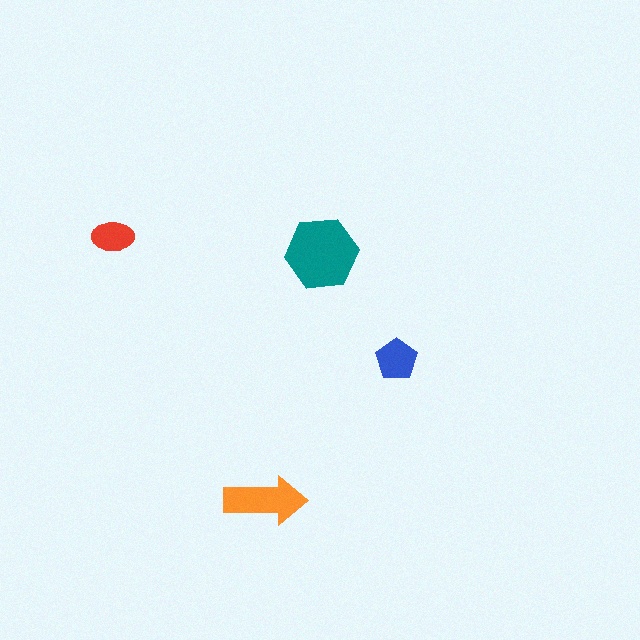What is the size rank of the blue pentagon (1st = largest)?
3rd.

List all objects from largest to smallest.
The teal hexagon, the orange arrow, the blue pentagon, the red ellipse.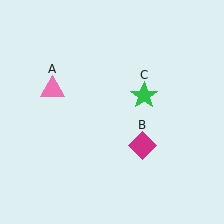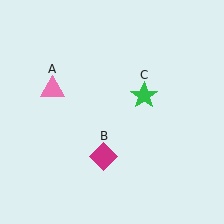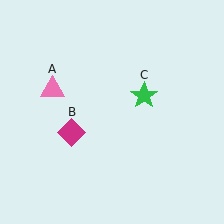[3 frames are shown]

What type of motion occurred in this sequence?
The magenta diamond (object B) rotated clockwise around the center of the scene.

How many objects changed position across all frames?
1 object changed position: magenta diamond (object B).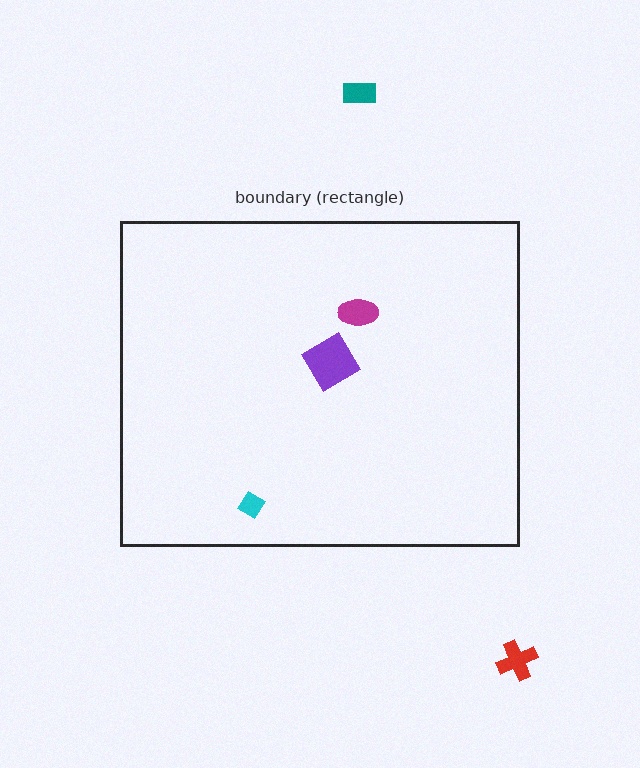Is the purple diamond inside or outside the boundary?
Inside.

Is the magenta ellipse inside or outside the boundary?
Inside.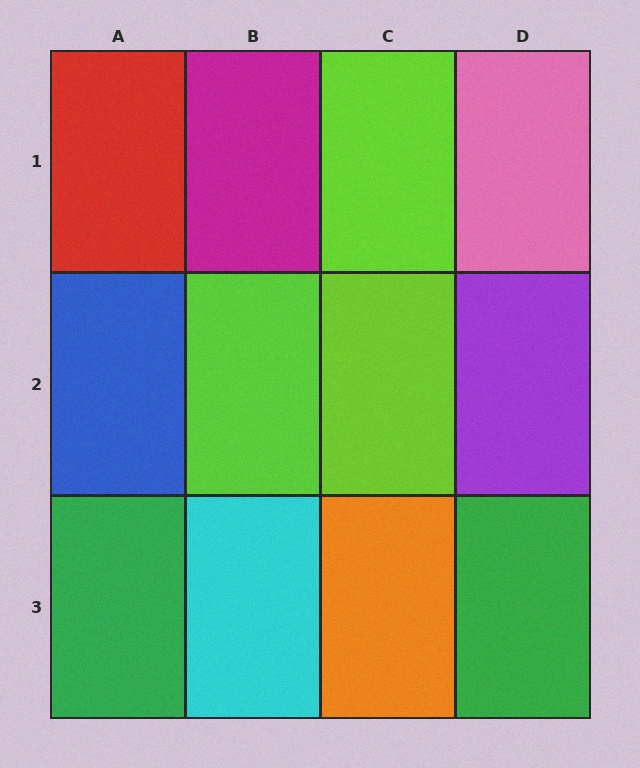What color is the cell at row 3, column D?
Green.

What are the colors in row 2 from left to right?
Blue, lime, lime, purple.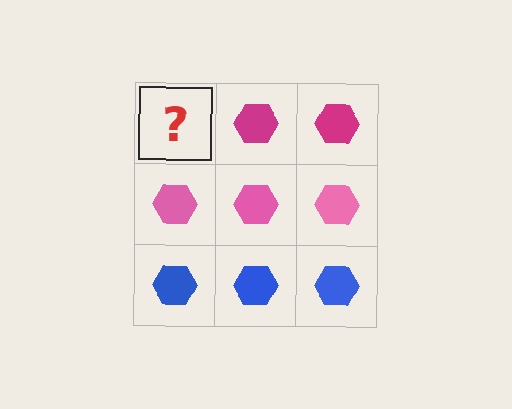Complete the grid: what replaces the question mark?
The question mark should be replaced with a magenta hexagon.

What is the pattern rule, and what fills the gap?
The rule is that each row has a consistent color. The gap should be filled with a magenta hexagon.